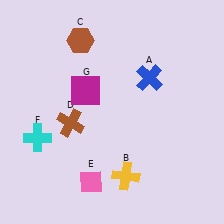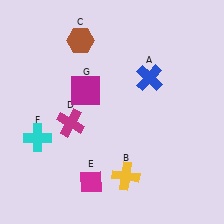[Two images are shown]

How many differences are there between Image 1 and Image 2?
There are 2 differences between the two images.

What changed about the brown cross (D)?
In Image 1, D is brown. In Image 2, it changed to magenta.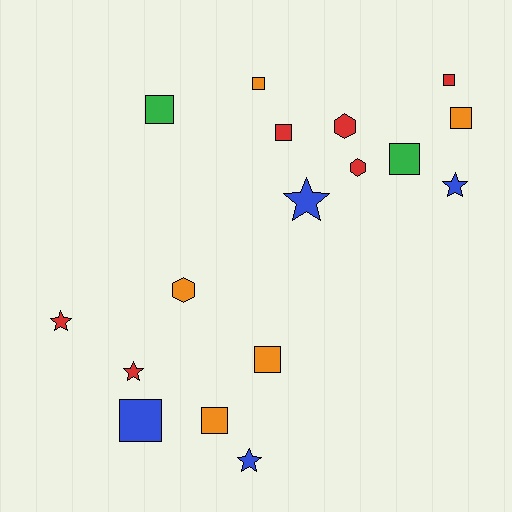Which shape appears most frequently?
Square, with 9 objects.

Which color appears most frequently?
Red, with 6 objects.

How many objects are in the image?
There are 17 objects.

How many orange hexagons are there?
There is 1 orange hexagon.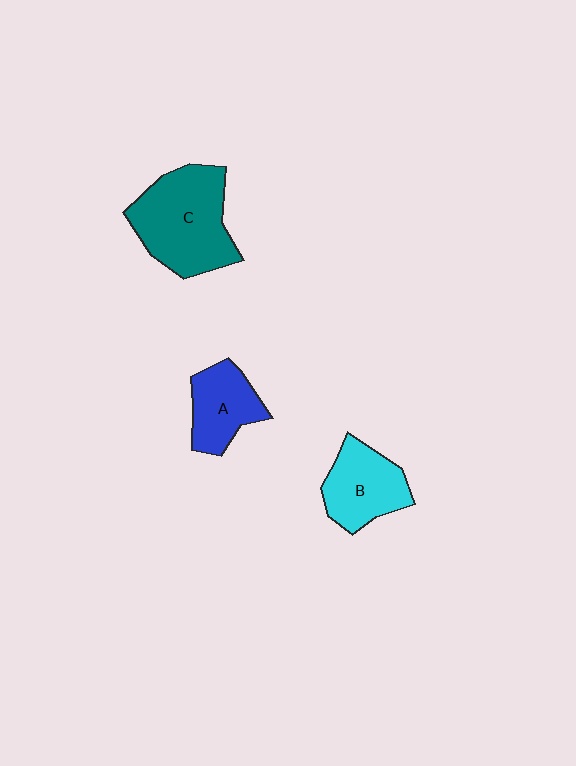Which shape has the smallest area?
Shape A (blue).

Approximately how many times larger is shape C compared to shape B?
Approximately 1.6 times.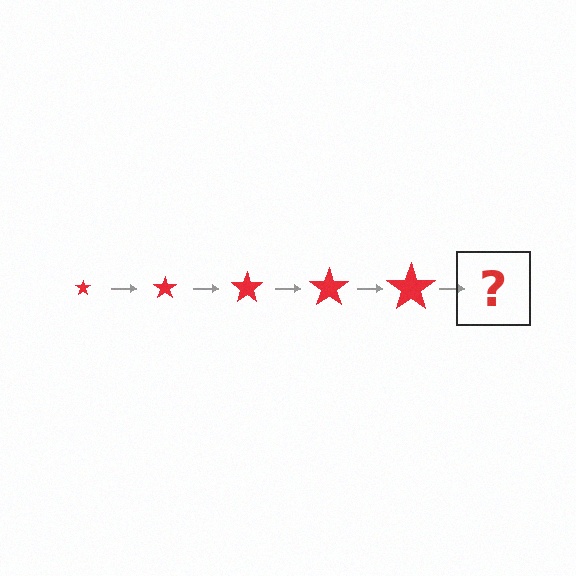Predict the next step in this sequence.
The next step is a red star, larger than the previous one.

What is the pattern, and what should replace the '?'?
The pattern is that the star gets progressively larger each step. The '?' should be a red star, larger than the previous one.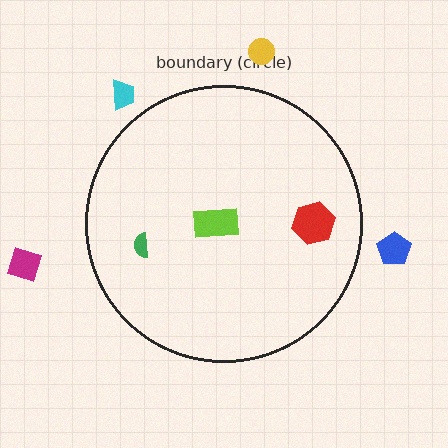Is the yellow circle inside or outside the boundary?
Outside.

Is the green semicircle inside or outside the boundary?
Inside.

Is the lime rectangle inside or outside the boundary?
Inside.